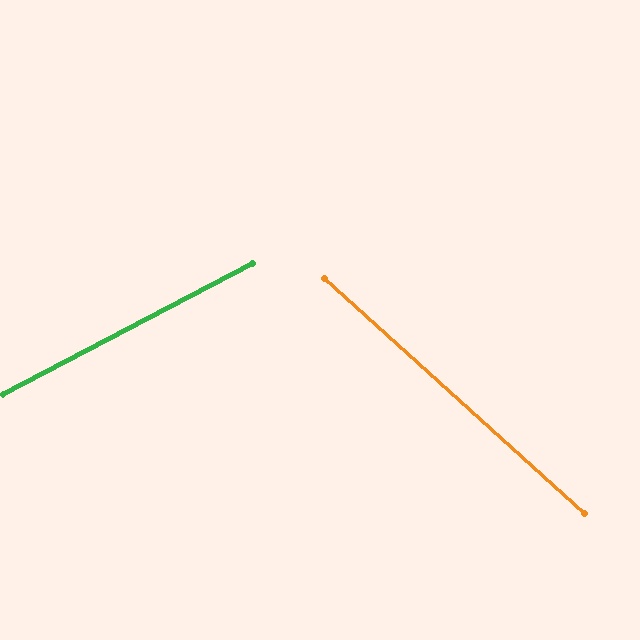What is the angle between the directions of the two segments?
Approximately 70 degrees.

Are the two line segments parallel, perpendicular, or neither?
Neither parallel nor perpendicular — they differ by about 70°.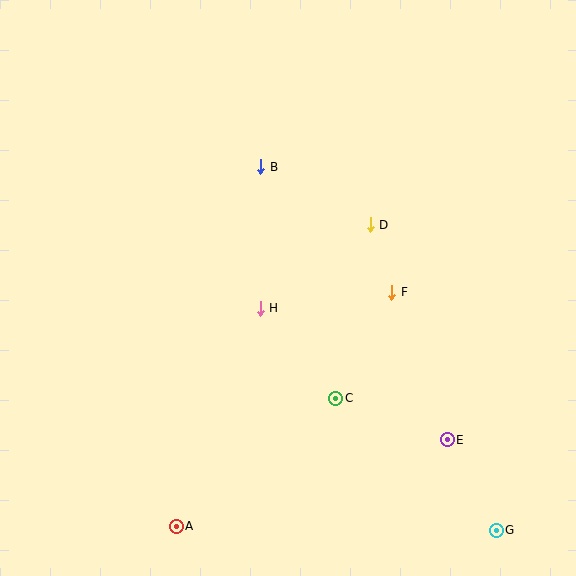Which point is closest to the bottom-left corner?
Point A is closest to the bottom-left corner.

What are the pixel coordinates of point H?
Point H is at (260, 308).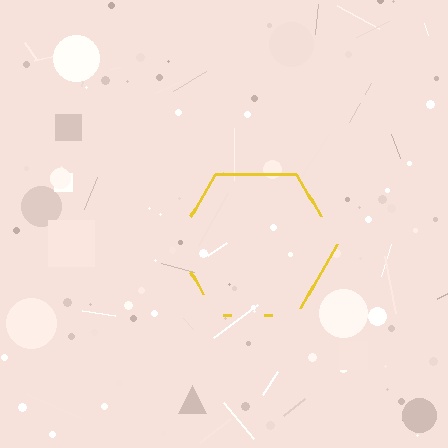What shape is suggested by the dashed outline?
The dashed outline suggests a hexagon.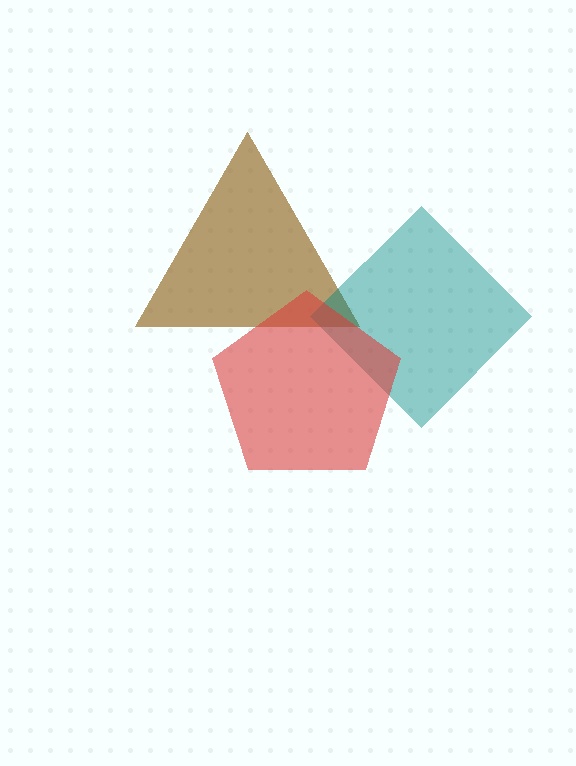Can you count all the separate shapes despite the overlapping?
Yes, there are 3 separate shapes.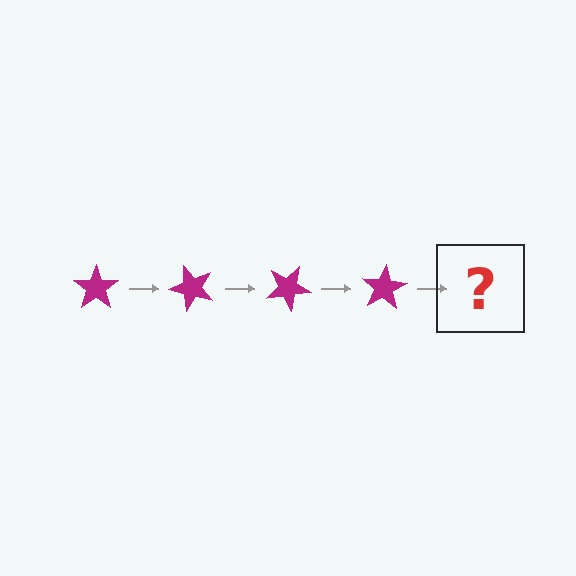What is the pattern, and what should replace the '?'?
The pattern is that the star rotates 50 degrees each step. The '?' should be a magenta star rotated 200 degrees.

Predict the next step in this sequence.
The next step is a magenta star rotated 200 degrees.